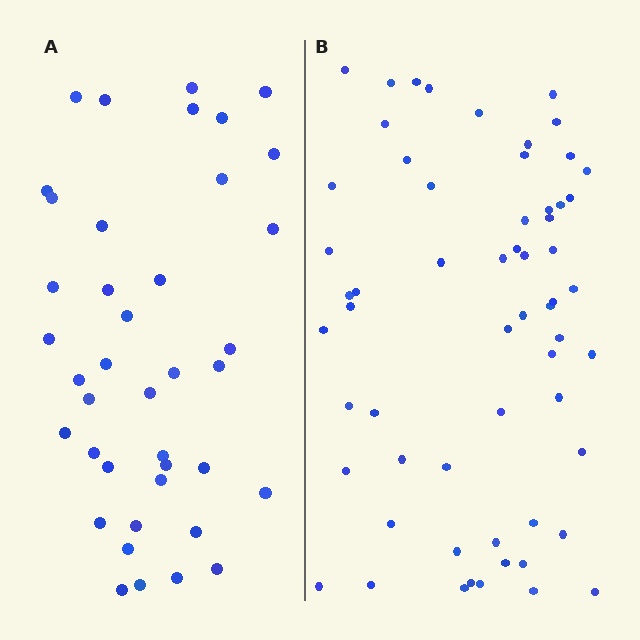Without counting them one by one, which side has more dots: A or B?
Region B (the right region) has more dots.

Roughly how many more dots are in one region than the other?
Region B has approximately 20 more dots than region A.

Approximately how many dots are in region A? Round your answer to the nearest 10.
About 40 dots.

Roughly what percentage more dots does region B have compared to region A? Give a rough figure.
About 50% more.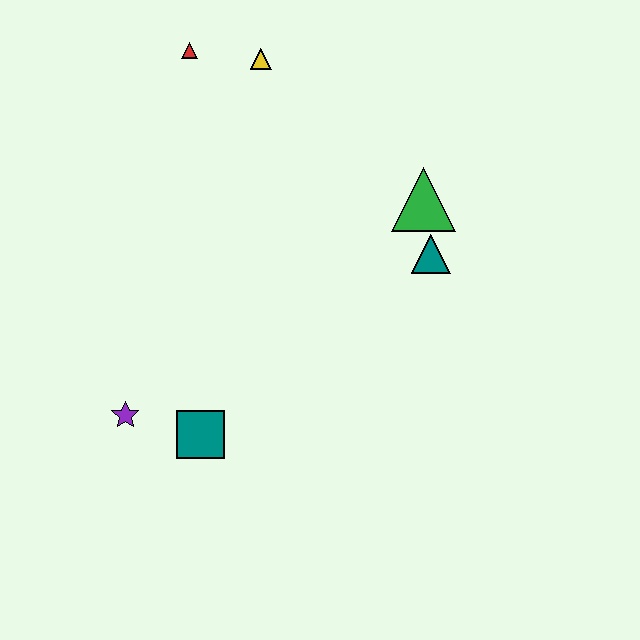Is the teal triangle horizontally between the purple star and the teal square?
No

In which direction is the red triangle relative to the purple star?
The red triangle is above the purple star.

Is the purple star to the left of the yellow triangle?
Yes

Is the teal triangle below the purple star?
No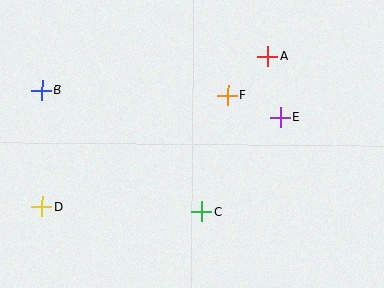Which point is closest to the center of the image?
Point F at (228, 95) is closest to the center.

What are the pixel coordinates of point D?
Point D is at (42, 206).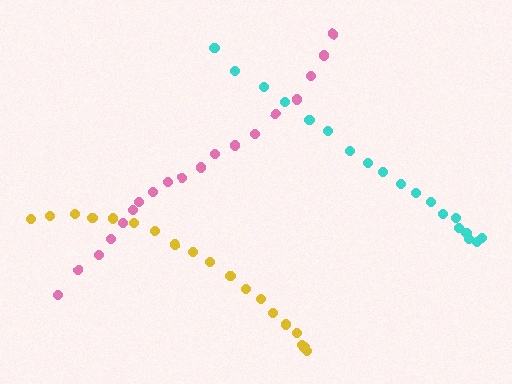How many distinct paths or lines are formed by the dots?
There are 3 distinct paths.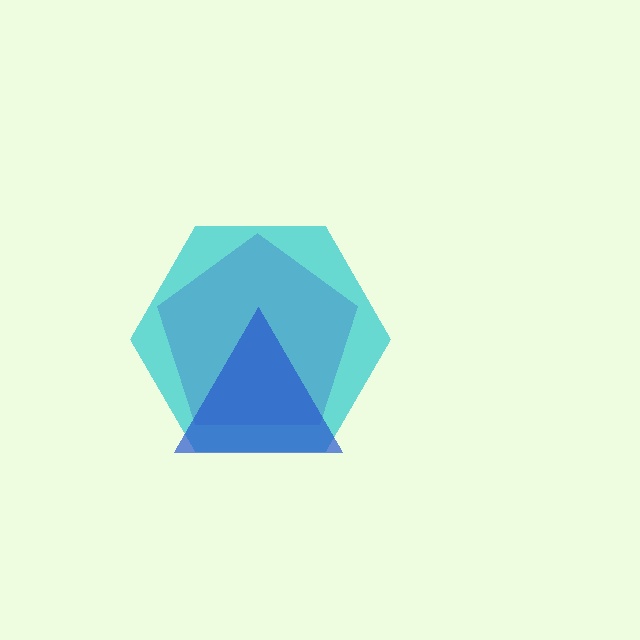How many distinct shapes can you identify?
There are 3 distinct shapes: a purple pentagon, a cyan hexagon, a blue triangle.